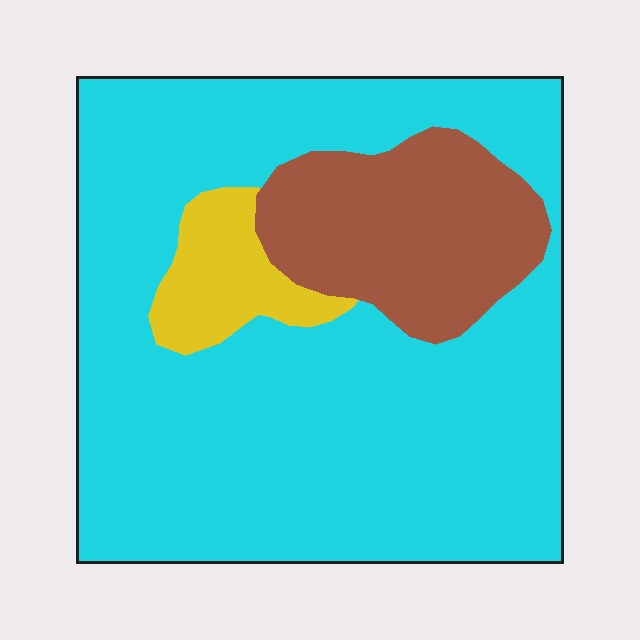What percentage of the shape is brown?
Brown covers 18% of the shape.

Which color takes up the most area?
Cyan, at roughly 75%.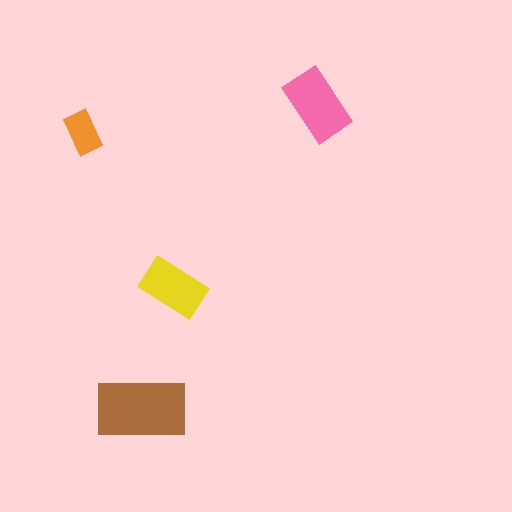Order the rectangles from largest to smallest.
the brown one, the pink one, the yellow one, the orange one.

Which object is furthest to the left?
The orange rectangle is leftmost.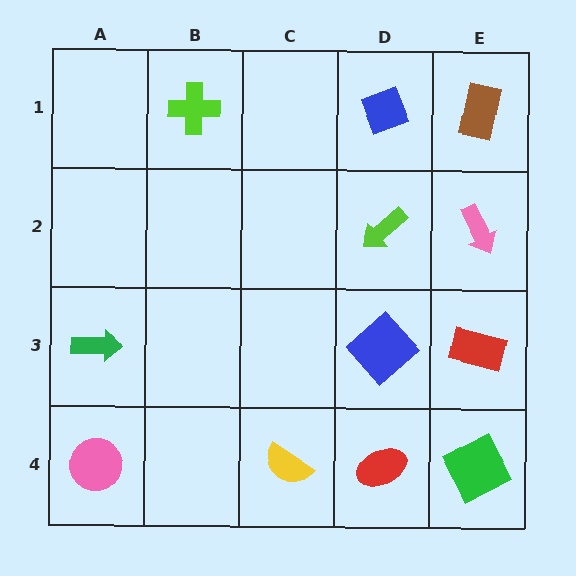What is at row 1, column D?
A blue diamond.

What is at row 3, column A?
A green arrow.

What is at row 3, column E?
A red rectangle.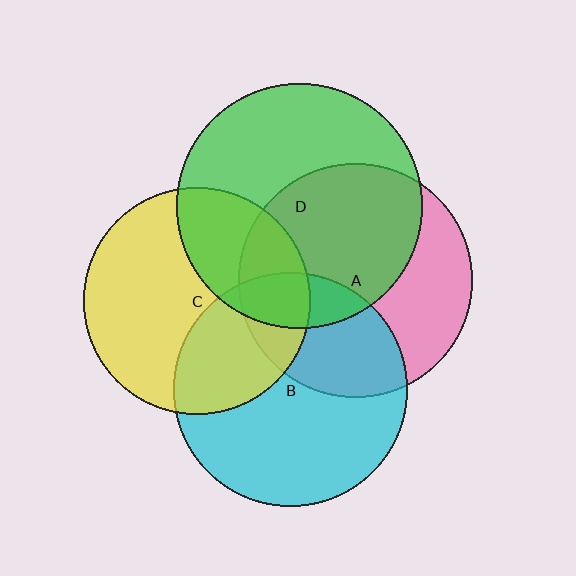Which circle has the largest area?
Circle D (green).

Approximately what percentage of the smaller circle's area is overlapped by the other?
Approximately 20%.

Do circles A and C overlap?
Yes.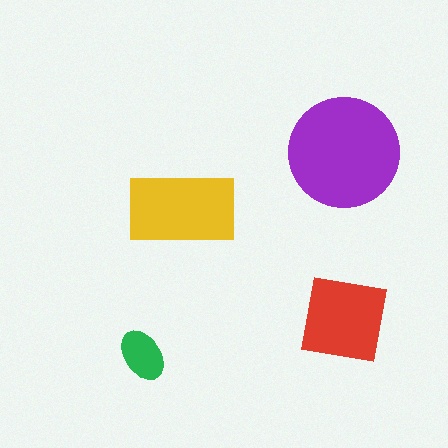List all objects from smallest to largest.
The green ellipse, the red square, the yellow rectangle, the purple circle.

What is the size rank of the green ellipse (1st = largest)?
4th.